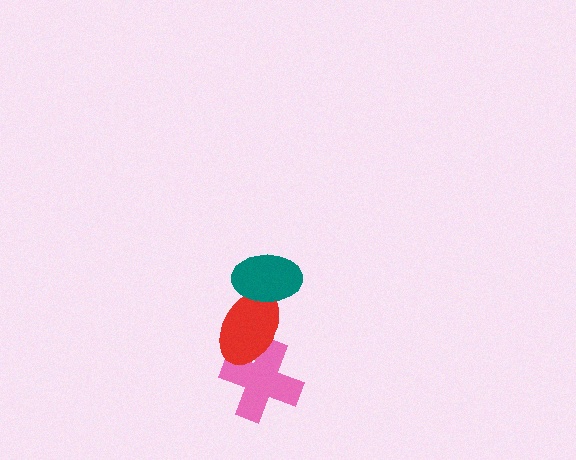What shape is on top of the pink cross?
The red ellipse is on top of the pink cross.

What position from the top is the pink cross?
The pink cross is 3rd from the top.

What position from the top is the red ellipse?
The red ellipse is 2nd from the top.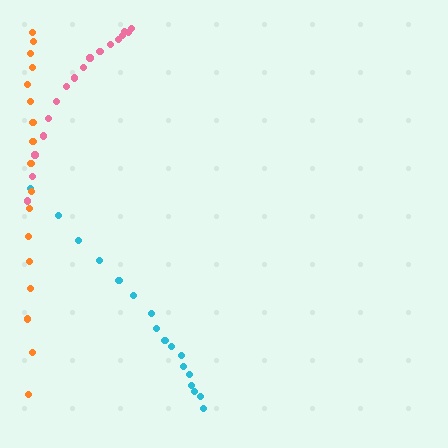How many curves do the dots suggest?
There are 3 distinct paths.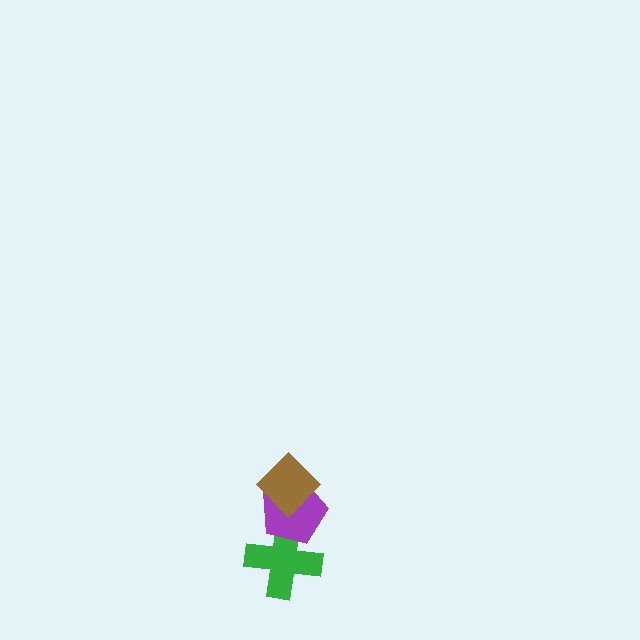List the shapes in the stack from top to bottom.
From top to bottom: the brown diamond, the purple pentagon, the green cross.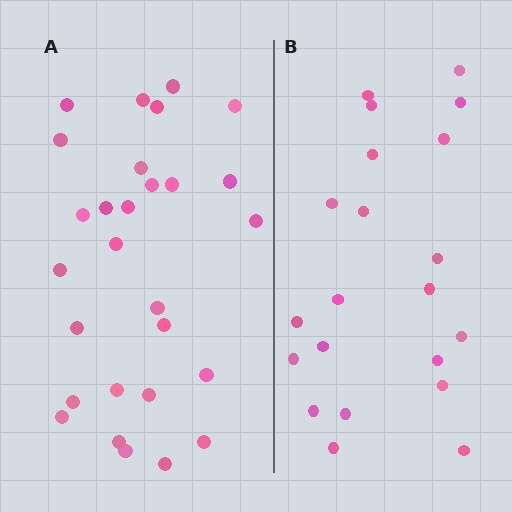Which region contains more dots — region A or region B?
Region A (the left region) has more dots.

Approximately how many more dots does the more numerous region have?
Region A has roughly 8 or so more dots than region B.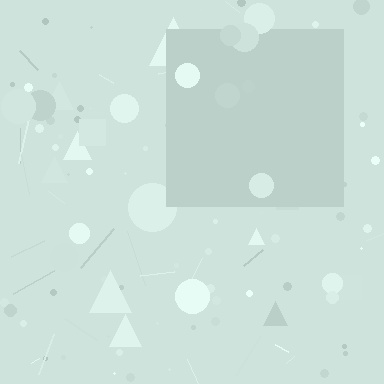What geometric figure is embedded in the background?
A square is embedded in the background.